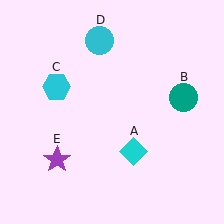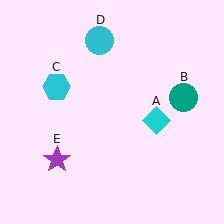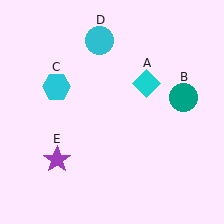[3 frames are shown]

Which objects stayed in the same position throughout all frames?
Teal circle (object B) and cyan hexagon (object C) and cyan circle (object D) and purple star (object E) remained stationary.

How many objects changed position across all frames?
1 object changed position: cyan diamond (object A).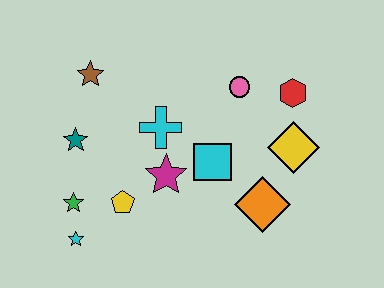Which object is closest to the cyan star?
The green star is closest to the cyan star.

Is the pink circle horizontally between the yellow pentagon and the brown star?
No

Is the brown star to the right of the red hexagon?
No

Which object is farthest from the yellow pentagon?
The red hexagon is farthest from the yellow pentagon.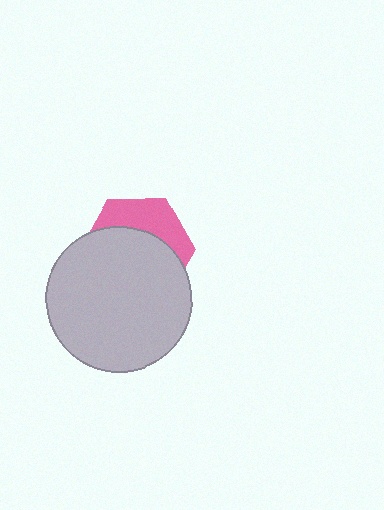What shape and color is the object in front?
The object in front is a light gray circle.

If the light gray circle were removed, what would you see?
You would see the complete pink hexagon.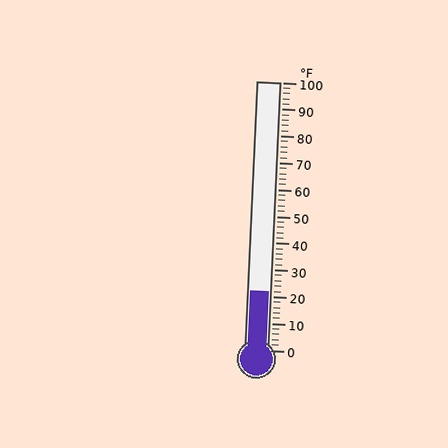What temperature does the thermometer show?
The thermometer shows approximately 22°F.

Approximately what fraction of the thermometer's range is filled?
The thermometer is filled to approximately 20% of its range.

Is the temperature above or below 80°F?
The temperature is below 80°F.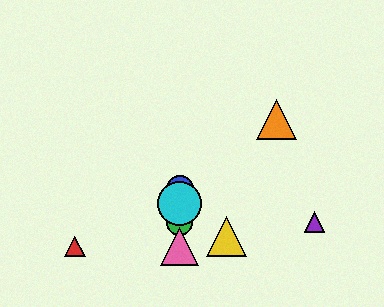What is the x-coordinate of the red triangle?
The red triangle is at x≈75.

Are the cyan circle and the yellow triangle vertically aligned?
No, the cyan circle is at x≈180 and the yellow triangle is at x≈226.